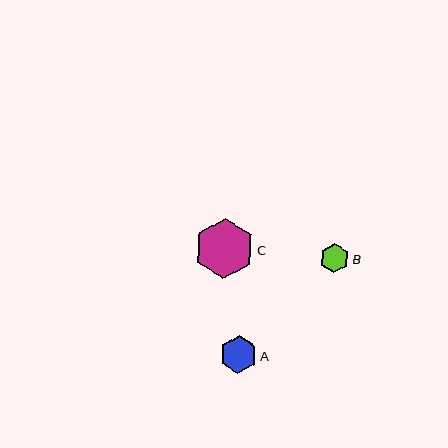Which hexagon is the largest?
Hexagon C is the largest with a size of approximately 60 pixels.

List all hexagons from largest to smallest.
From largest to smallest: C, A, B.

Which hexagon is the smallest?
Hexagon B is the smallest with a size of approximately 30 pixels.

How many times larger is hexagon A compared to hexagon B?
Hexagon A is approximately 1.3 times the size of hexagon B.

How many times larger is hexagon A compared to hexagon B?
Hexagon A is approximately 1.3 times the size of hexagon B.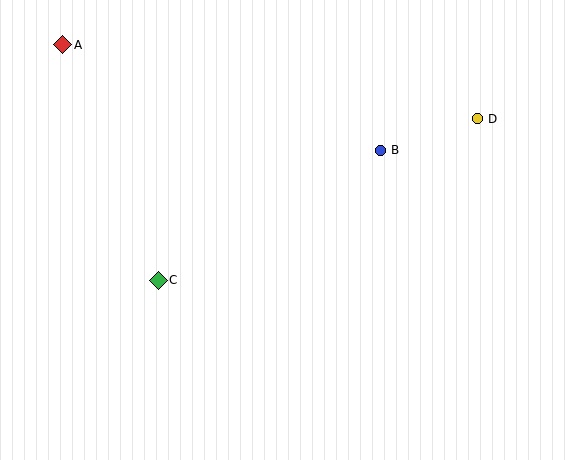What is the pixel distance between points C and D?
The distance between C and D is 357 pixels.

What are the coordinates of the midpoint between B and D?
The midpoint between B and D is at (429, 135).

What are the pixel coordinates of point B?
Point B is at (380, 150).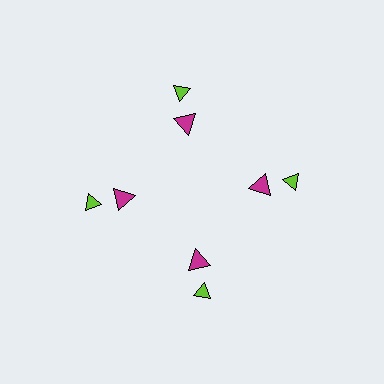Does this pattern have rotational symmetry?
Yes, this pattern has 4-fold rotational symmetry. It looks the same after rotating 90 degrees around the center.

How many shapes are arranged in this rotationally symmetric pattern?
There are 8 shapes, arranged in 4 groups of 2.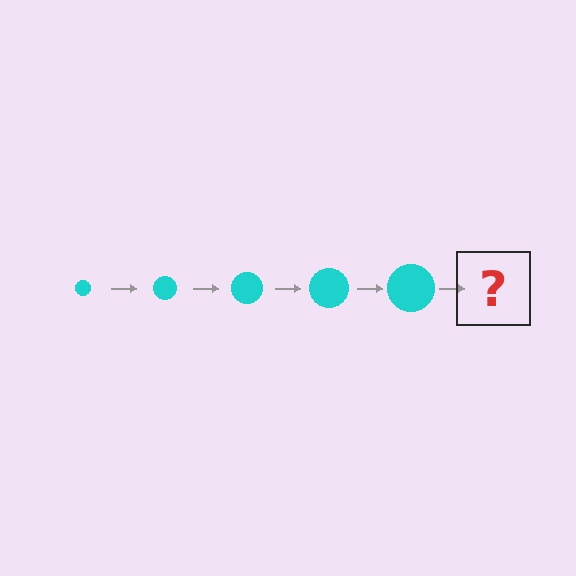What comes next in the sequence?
The next element should be a cyan circle, larger than the previous one.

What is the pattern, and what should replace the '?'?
The pattern is that the circle gets progressively larger each step. The '?' should be a cyan circle, larger than the previous one.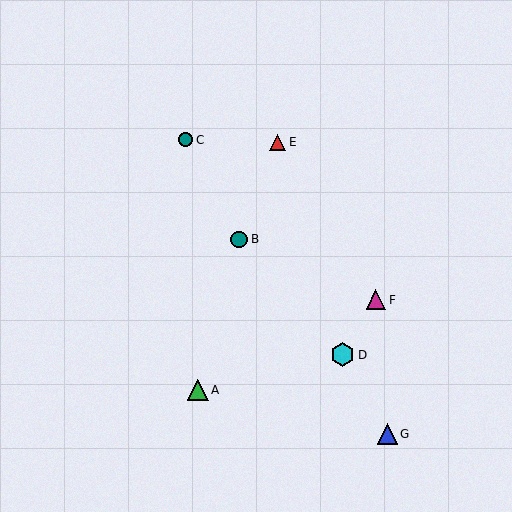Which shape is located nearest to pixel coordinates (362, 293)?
The magenta triangle (labeled F) at (376, 300) is nearest to that location.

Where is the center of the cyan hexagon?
The center of the cyan hexagon is at (343, 355).